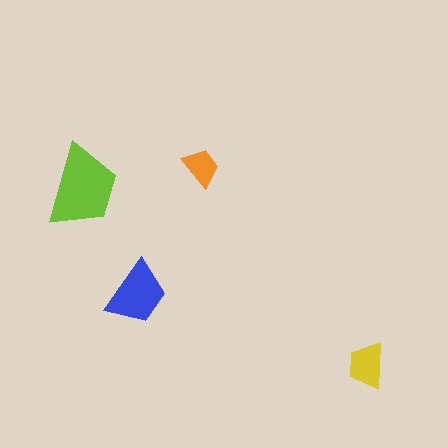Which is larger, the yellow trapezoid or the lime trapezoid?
The lime one.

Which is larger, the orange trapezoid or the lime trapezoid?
The lime one.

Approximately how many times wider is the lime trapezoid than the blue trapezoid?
About 1.5 times wider.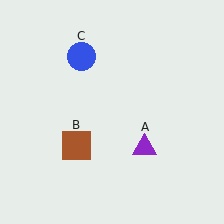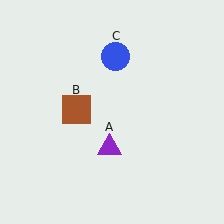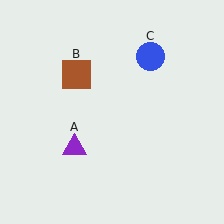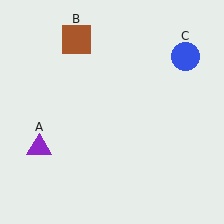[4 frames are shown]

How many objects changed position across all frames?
3 objects changed position: purple triangle (object A), brown square (object B), blue circle (object C).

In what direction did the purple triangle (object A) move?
The purple triangle (object A) moved left.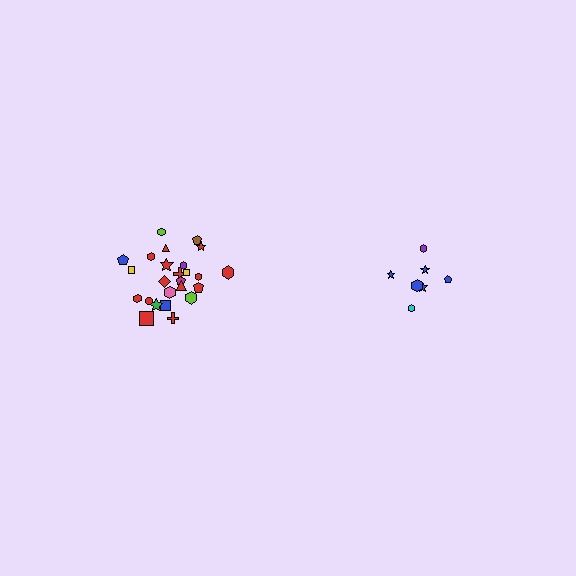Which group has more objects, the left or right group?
The left group.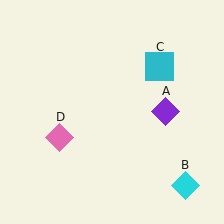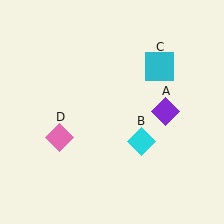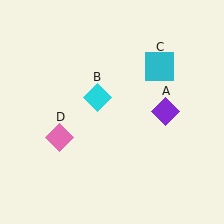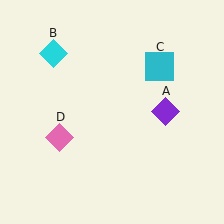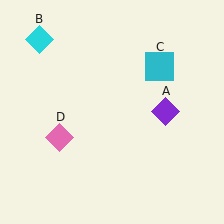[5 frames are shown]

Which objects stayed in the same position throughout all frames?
Purple diamond (object A) and cyan square (object C) and pink diamond (object D) remained stationary.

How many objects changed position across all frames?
1 object changed position: cyan diamond (object B).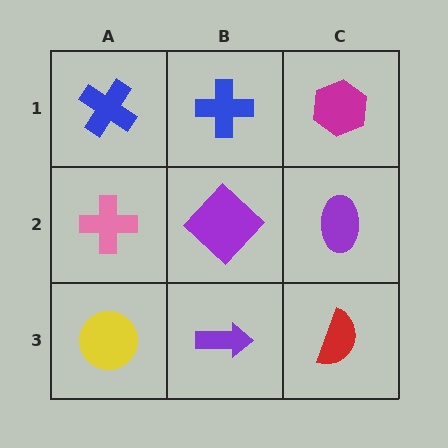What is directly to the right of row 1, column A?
A blue cross.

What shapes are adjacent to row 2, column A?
A blue cross (row 1, column A), a yellow circle (row 3, column A), a purple diamond (row 2, column B).